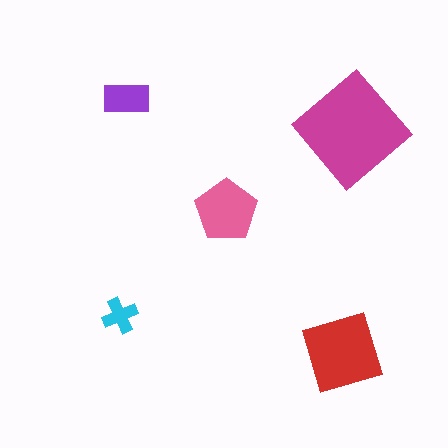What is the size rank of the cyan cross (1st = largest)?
5th.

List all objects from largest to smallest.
The magenta diamond, the red square, the pink pentagon, the purple rectangle, the cyan cross.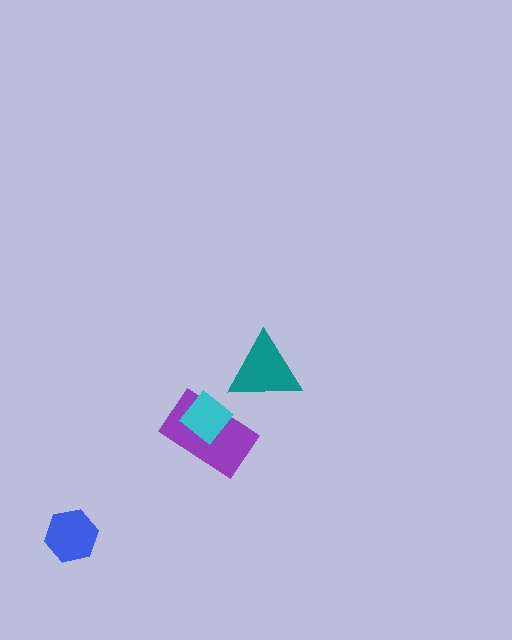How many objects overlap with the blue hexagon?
0 objects overlap with the blue hexagon.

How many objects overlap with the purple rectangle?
1 object overlaps with the purple rectangle.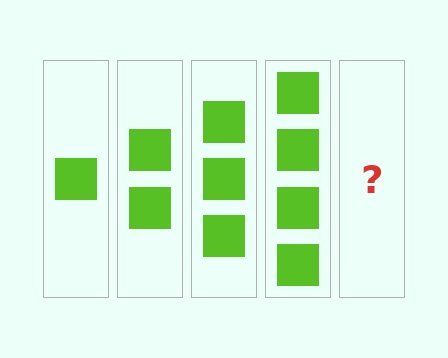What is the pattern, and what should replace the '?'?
The pattern is that each step adds one more square. The '?' should be 5 squares.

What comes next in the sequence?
The next element should be 5 squares.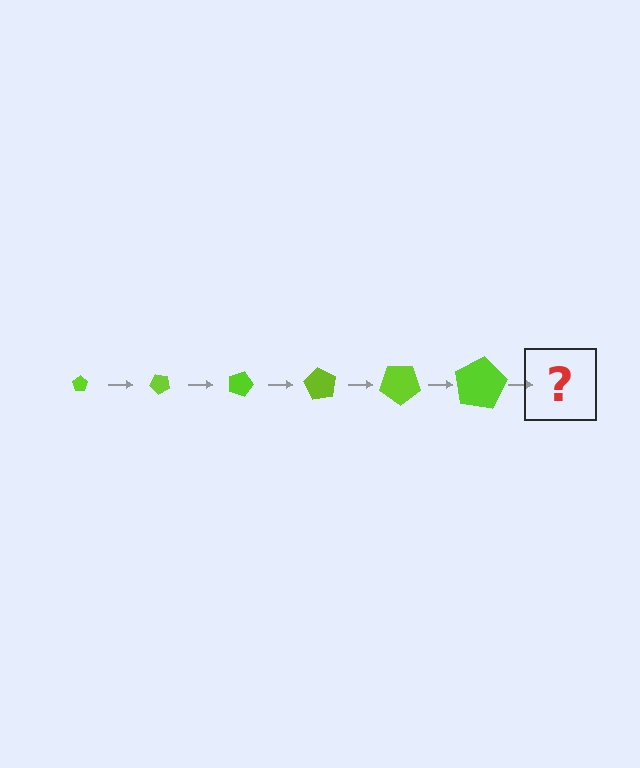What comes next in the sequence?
The next element should be a pentagon, larger than the previous one and rotated 270 degrees from the start.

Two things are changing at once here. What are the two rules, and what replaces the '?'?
The two rules are that the pentagon grows larger each step and it rotates 45 degrees each step. The '?' should be a pentagon, larger than the previous one and rotated 270 degrees from the start.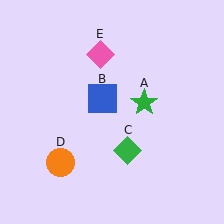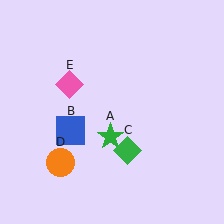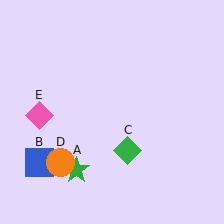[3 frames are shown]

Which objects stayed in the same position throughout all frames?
Green diamond (object C) and orange circle (object D) remained stationary.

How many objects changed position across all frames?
3 objects changed position: green star (object A), blue square (object B), pink diamond (object E).